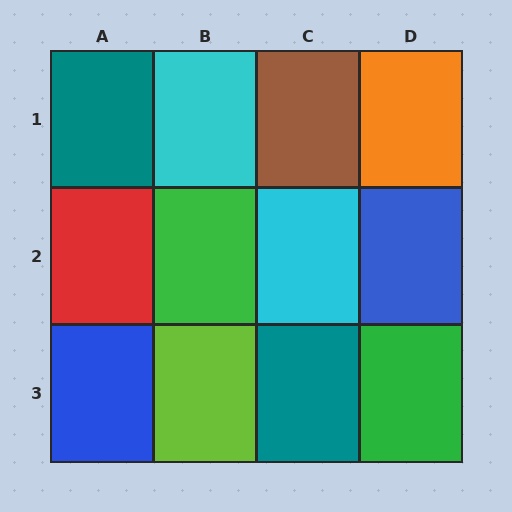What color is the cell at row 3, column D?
Green.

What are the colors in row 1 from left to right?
Teal, cyan, brown, orange.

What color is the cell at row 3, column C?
Teal.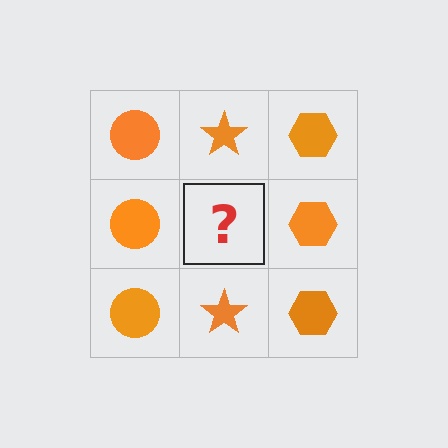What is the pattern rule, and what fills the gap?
The rule is that each column has a consistent shape. The gap should be filled with an orange star.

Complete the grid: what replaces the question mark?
The question mark should be replaced with an orange star.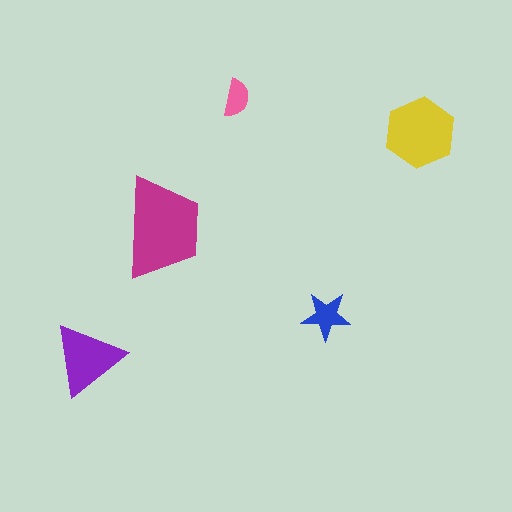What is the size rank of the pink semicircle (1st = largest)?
5th.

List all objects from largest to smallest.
The magenta trapezoid, the yellow hexagon, the purple triangle, the blue star, the pink semicircle.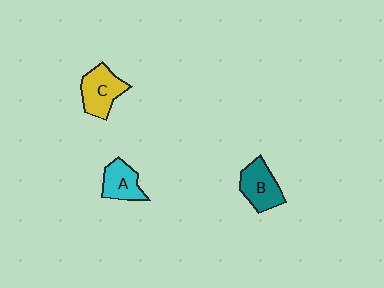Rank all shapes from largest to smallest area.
From largest to smallest: C (yellow), B (teal), A (cyan).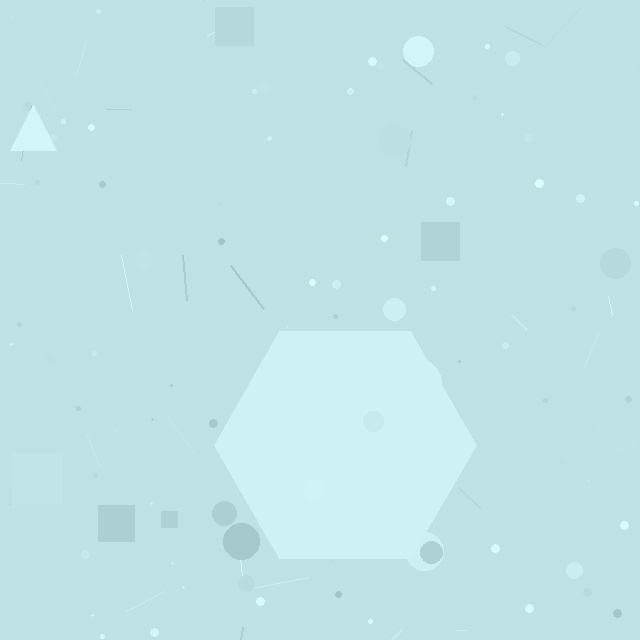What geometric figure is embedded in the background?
A hexagon is embedded in the background.